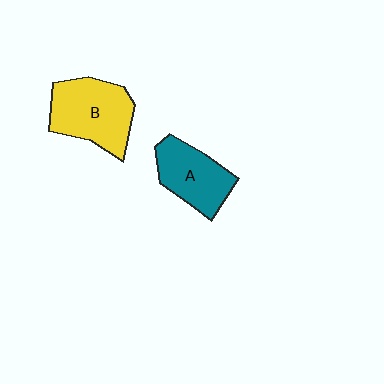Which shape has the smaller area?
Shape A (teal).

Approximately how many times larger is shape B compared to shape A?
Approximately 1.3 times.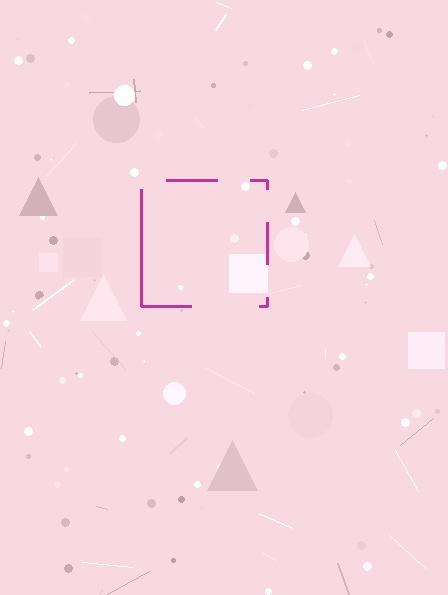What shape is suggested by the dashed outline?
The dashed outline suggests a square.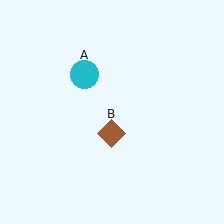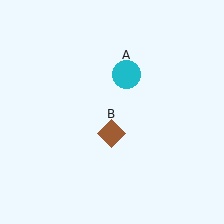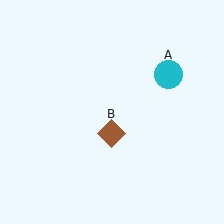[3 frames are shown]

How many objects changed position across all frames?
1 object changed position: cyan circle (object A).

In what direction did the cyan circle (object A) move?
The cyan circle (object A) moved right.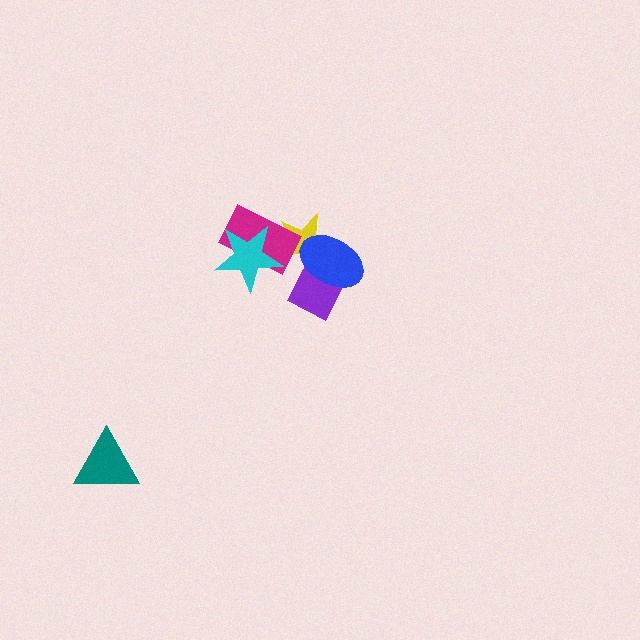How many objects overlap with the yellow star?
4 objects overlap with the yellow star.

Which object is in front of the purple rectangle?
The blue ellipse is in front of the purple rectangle.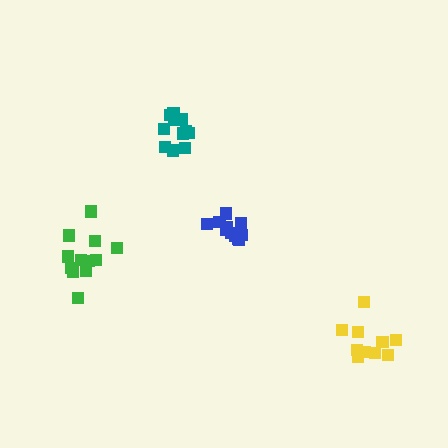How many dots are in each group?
Group 1: 13 dots, Group 2: 11 dots, Group 3: 11 dots, Group 4: 12 dots (47 total).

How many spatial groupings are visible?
There are 4 spatial groupings.